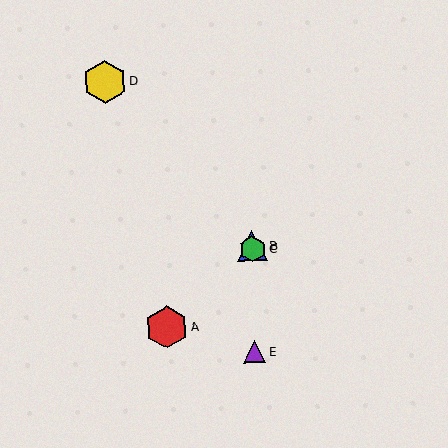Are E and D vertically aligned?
No, E is at x≈255 and D is at x≈105.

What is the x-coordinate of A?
Object A is at x≈167.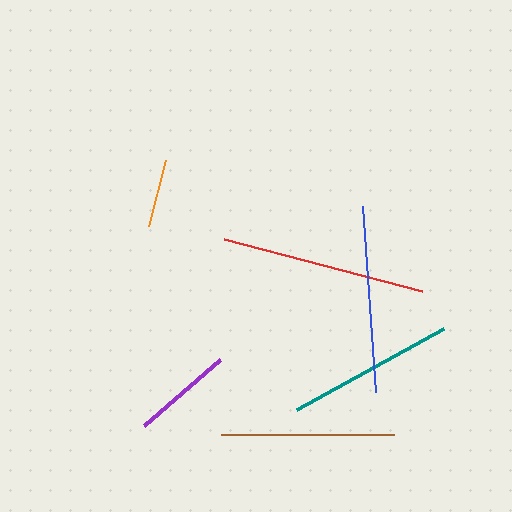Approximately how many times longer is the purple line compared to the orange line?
The purple line is approximately 1.5 times the length of the orange line.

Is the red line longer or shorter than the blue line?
The red line is longer than the blue line.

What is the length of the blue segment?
The blue segment is approximately 186 pixels long.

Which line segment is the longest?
The red line is the longest at approximately 205 pixels.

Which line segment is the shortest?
The orange line is the shortest at approximately 68 pixels.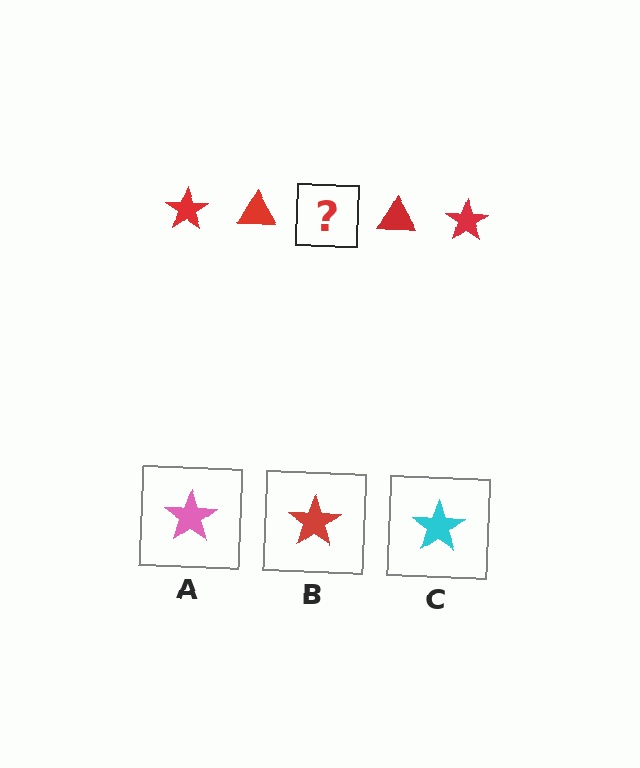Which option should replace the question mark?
Option B.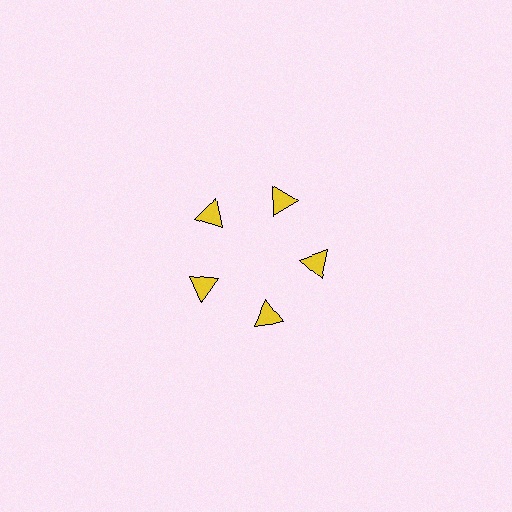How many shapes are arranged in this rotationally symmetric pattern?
There are 5 shapes, arranged in 5 groups of 1.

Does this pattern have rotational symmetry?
Yes, this pattern has 5-fold rotational symmetry. It looks the same after rotating 72 degrees around the center.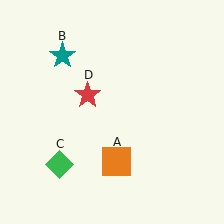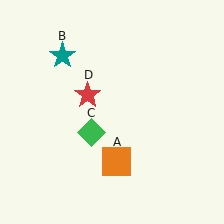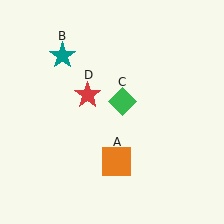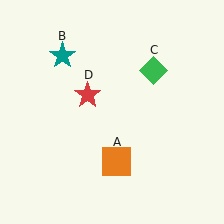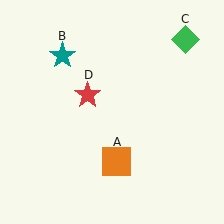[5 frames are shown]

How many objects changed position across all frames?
1 object changed position: green diamond (object C).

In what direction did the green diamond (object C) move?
The green diamond (object C) moved up and to the right.